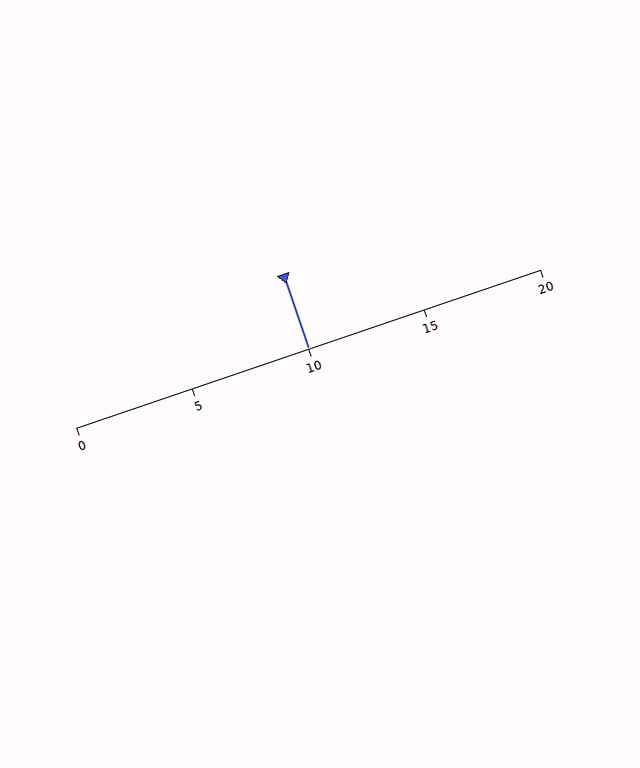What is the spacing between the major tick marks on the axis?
The major ticks are spaced 5 apart.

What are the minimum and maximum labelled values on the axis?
The axis runs from 0 to 20.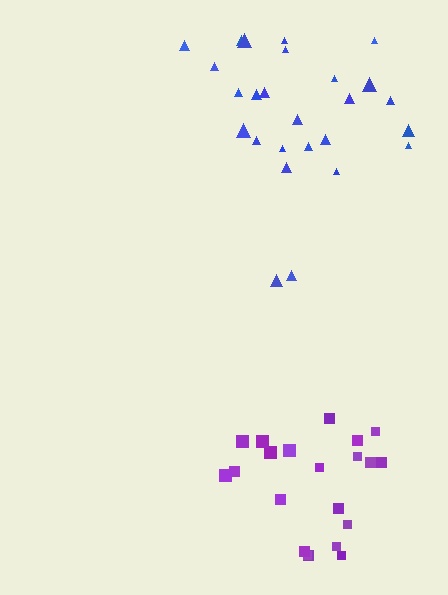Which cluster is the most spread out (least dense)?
Blue.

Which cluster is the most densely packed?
Purple.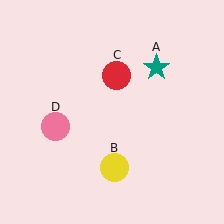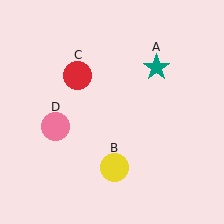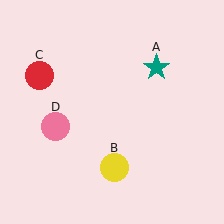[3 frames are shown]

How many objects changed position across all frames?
1 object changed position: red circle (object C).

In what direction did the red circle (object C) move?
The red circle (object C) moved left.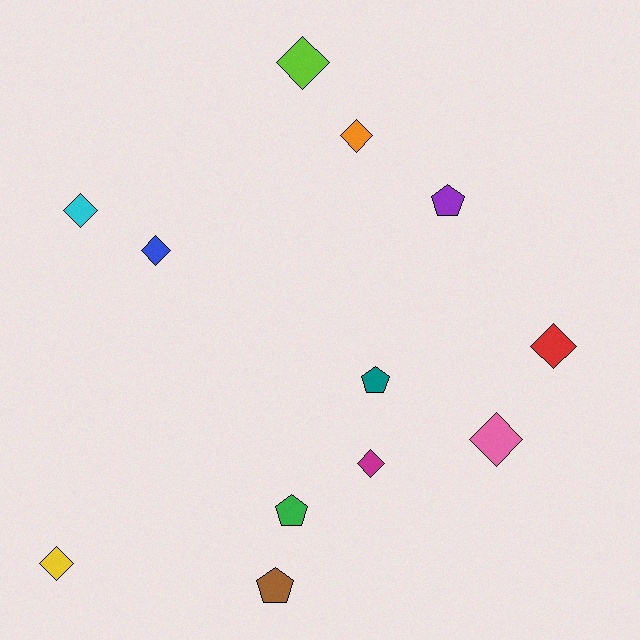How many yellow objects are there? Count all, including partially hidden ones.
There is 1 yellow object.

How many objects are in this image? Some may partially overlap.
There are 12 objects.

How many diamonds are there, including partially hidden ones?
There are 8 diamonds.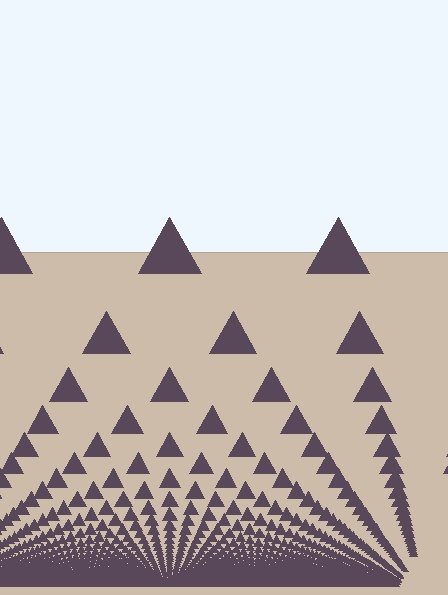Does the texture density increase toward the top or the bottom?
Density increases toward the bottom.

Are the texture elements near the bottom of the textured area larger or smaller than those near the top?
Smaller. The gradient is inverted — elements near the bottom are smaller and denser.